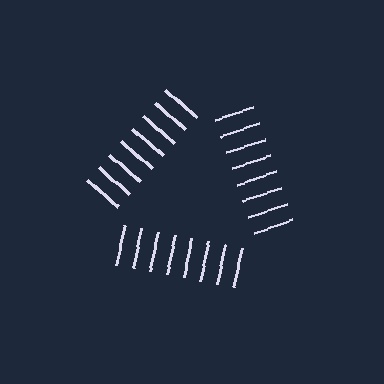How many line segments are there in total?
24 — 8 along each of the 3 edges.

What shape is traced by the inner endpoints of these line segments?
An illusory triangle — the line segments terminate on its edges but no continuous stroke is drawn.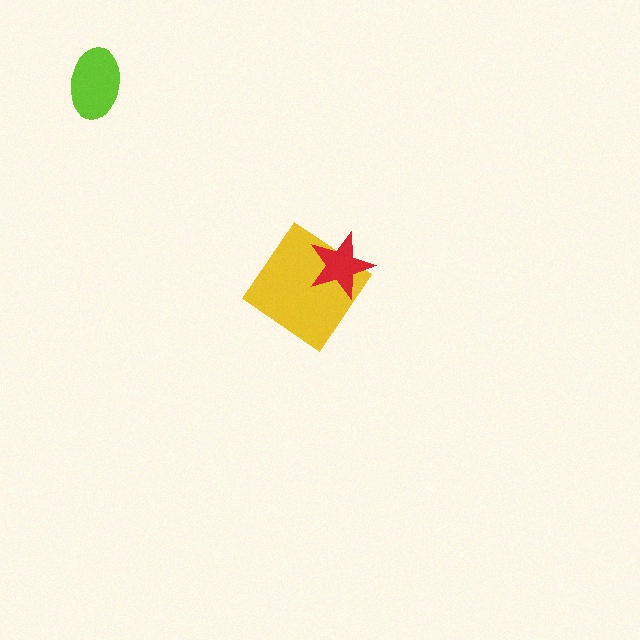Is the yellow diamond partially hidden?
Yes, it is partially covered by another shape.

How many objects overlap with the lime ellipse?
0 objects overlap with the lime ellipse.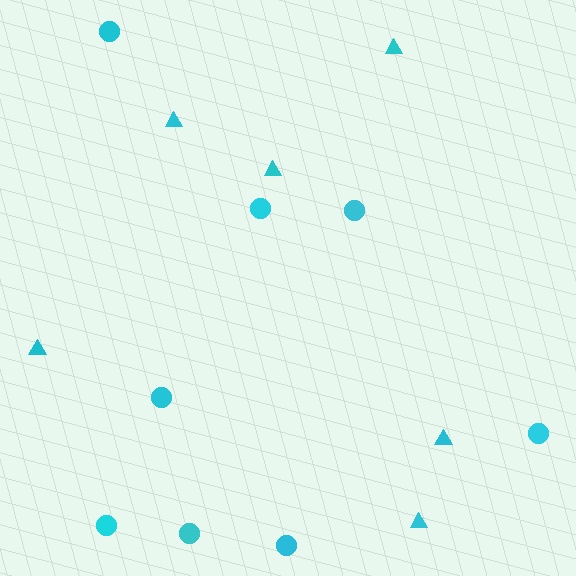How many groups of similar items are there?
There are 2 groups: one group of triangles (6) and one group of circles (8).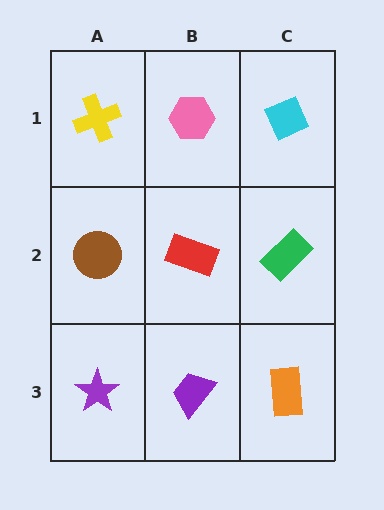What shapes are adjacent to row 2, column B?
A pink hexagon (row 1, column B), a purple trapezoid (row 3, column B), a brown circle (row 2, column A), a green rectangle (row 2, column C).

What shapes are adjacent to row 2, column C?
A cyan diamond (row 1, column C), an orange rectangle (row 3, column C), a red rectangle (row 2, column B).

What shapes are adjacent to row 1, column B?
A red rectangle (row 2, column B), a yellow cross (row 1, column A), a cyan diamond (row 1, column C).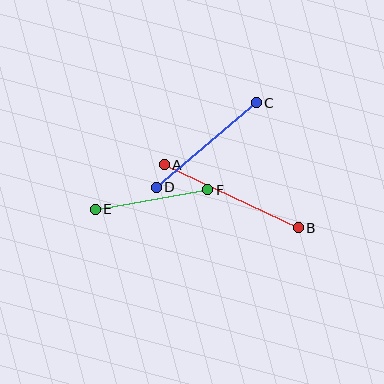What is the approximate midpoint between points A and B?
The midpoint is at approximately (231, 196) pixels.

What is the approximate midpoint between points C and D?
The midpoint is at approximately (206, 145) pixels.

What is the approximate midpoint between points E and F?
The midpoint is at approximately (151, 200) pixels.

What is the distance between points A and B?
The distance is approximately 148 pixels.